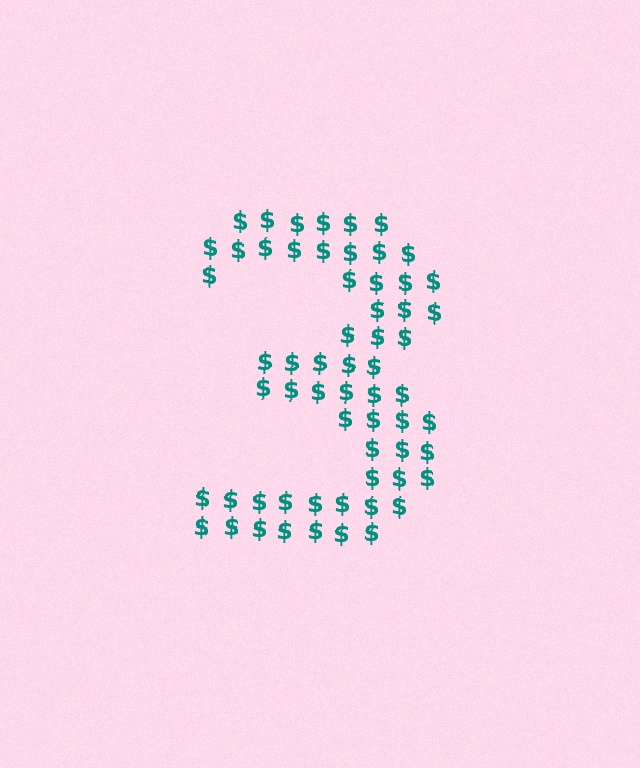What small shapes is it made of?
It is made of small dollar signs.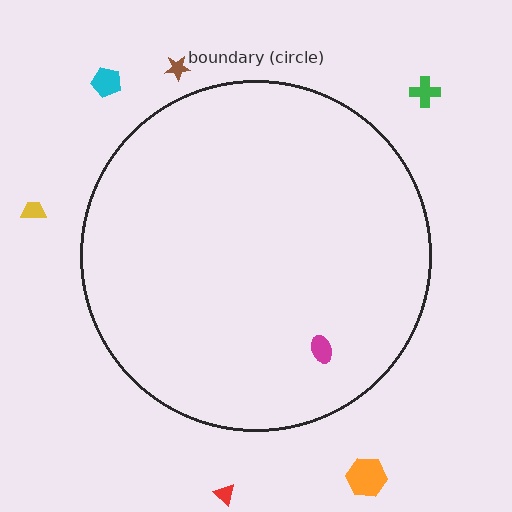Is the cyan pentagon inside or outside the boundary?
Outside.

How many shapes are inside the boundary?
1 inside, 6 outside.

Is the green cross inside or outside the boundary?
Outside.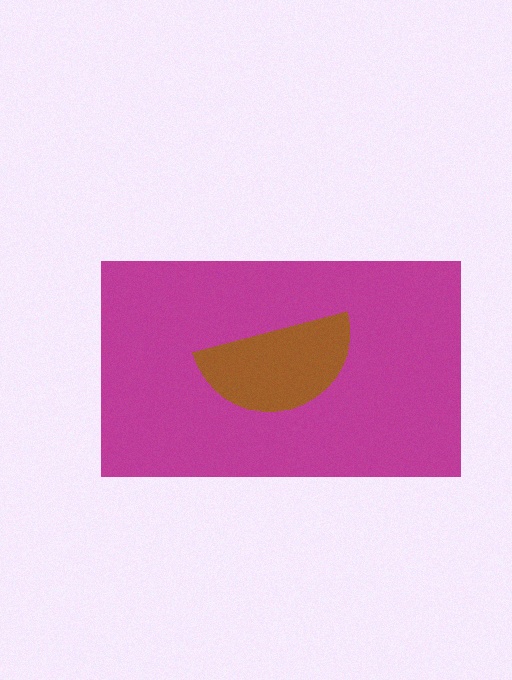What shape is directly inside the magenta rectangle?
The brown semicircle.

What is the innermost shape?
The brown semicircle.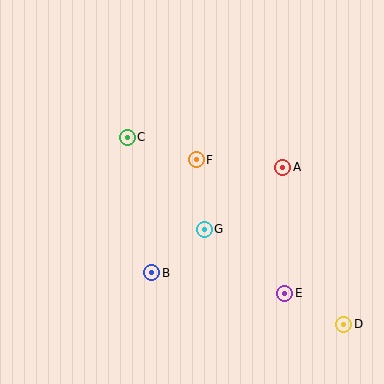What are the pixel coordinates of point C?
Point C is at (127, 137).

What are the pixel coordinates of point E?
Point E is at (285, 293).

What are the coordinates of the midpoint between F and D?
The midpoint between F and D is at (270, 242).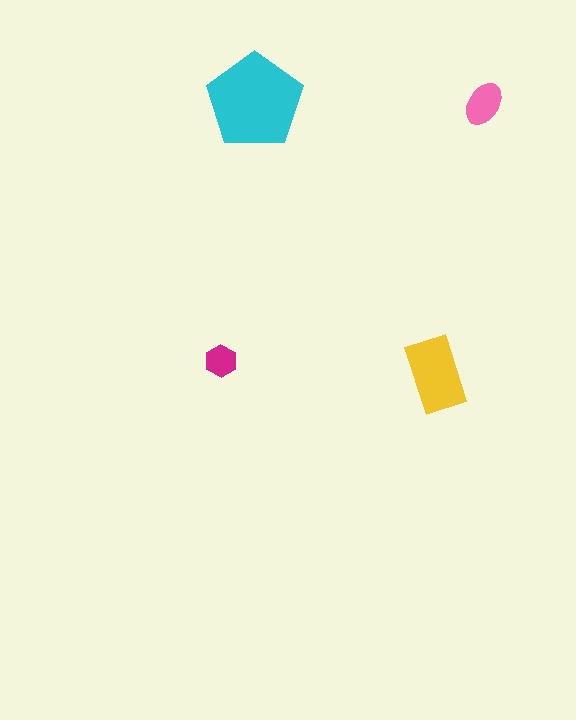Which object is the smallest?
The magenta hexagon.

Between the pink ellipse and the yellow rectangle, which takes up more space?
The yellow rectangle.